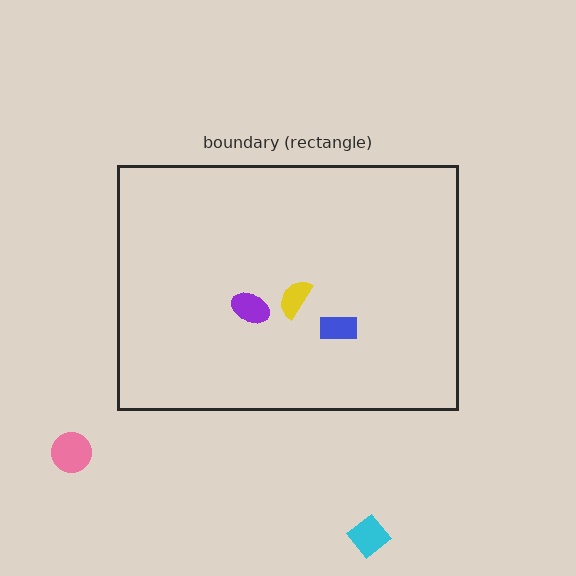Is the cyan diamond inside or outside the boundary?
Outside.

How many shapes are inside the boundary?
3 inside, 2 outside.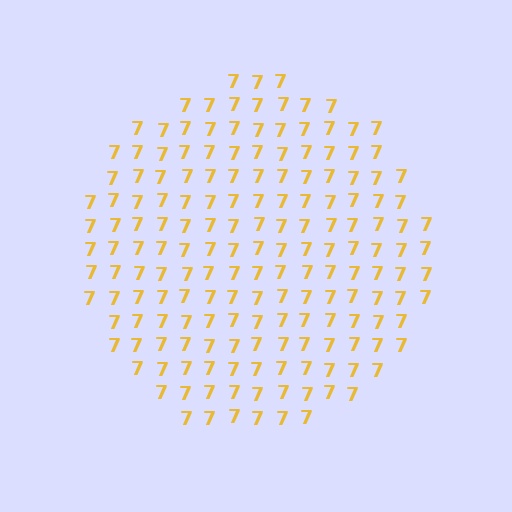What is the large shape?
The large shape is a circle.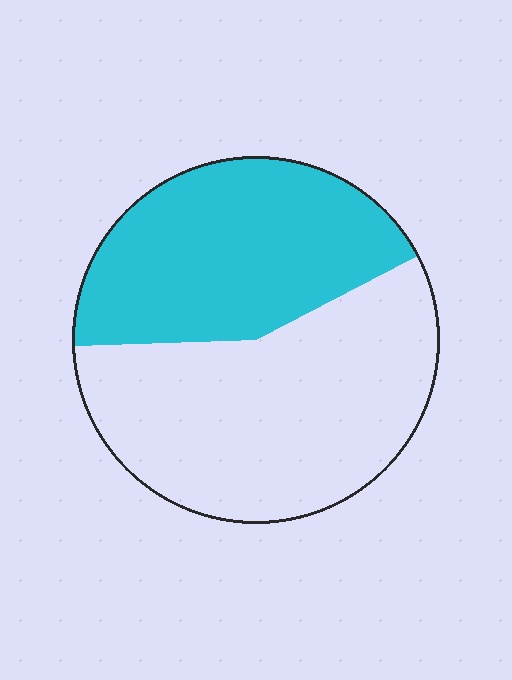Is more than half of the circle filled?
No.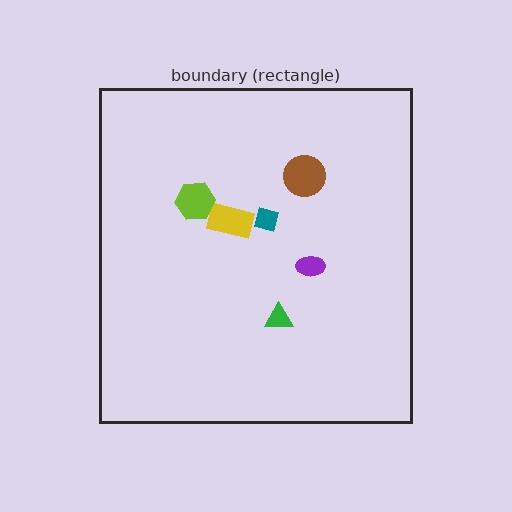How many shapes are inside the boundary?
6 inside, 0 outside.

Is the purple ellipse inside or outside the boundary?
Inside.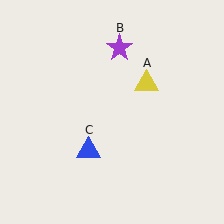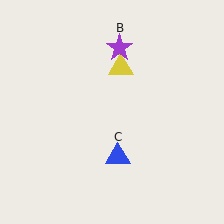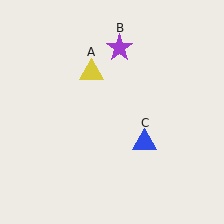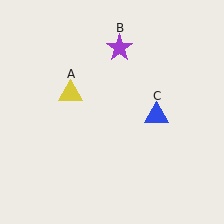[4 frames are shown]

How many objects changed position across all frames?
2 objects changed position: yellow triangle (object A), blue triangle (object C).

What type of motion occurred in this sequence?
The yellow triangle (object A), blue triangle (object C) rotated counterclockwise around the center of the scene.